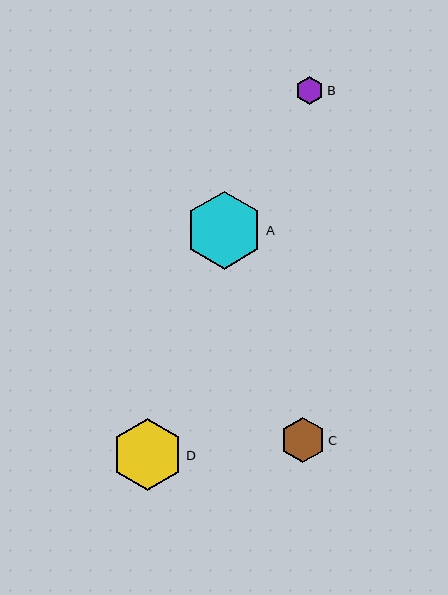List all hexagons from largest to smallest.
From largest to smallest: A, D, C, B.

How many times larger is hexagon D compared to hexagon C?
Hexagon D is approximately 1.6 times the size of hexagon C.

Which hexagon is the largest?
Hexagon A is the largest with a size of approximately 78 pixels.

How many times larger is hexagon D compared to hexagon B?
Hexagon D is approximately 2.5 times the size of hexagon B.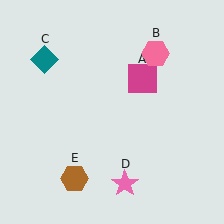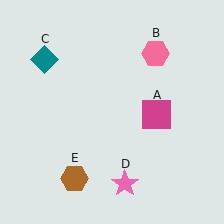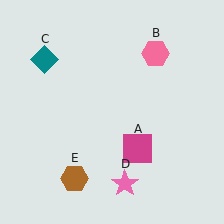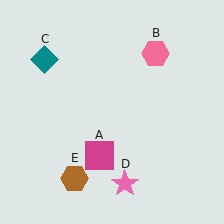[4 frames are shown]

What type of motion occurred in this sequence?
The magenta square (object A) rotated clockwise around the center of the scene.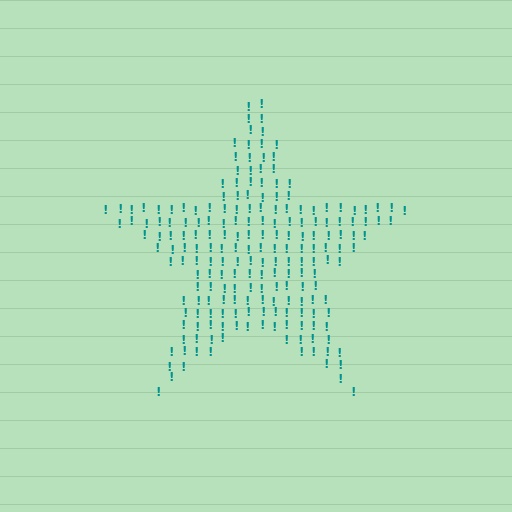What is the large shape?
The large shape is a star.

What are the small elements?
The small elements are exclamation marks.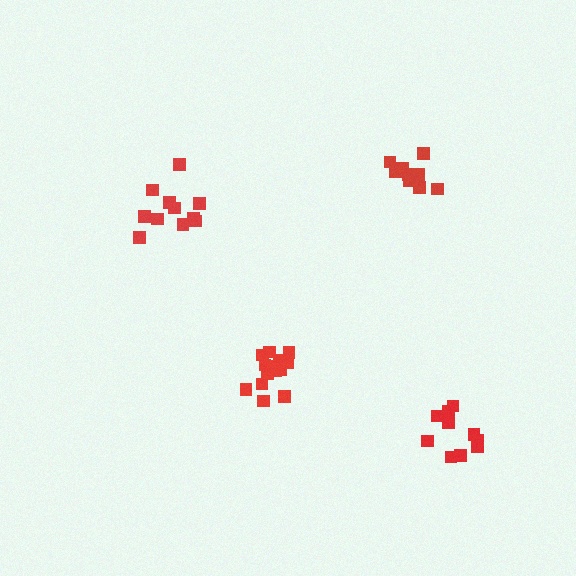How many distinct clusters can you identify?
There are 4 distinct clusters.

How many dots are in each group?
Group 1: 11 dots, Group 2: 10 dots, Group 3: 14 dots, Group 4: 9 dots (44 total).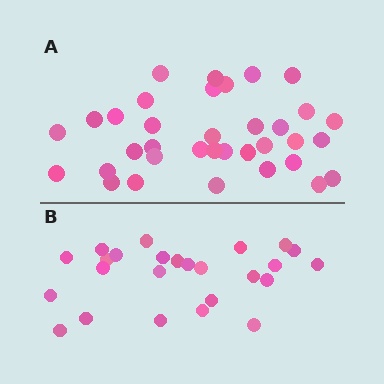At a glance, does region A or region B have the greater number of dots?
Region A (the top region) has more dots.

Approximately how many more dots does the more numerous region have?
Region A has roughly 10 or so more dots than region B.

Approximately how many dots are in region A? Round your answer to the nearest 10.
About 40 dots. (The exact count is 35, which rounds to 40.)